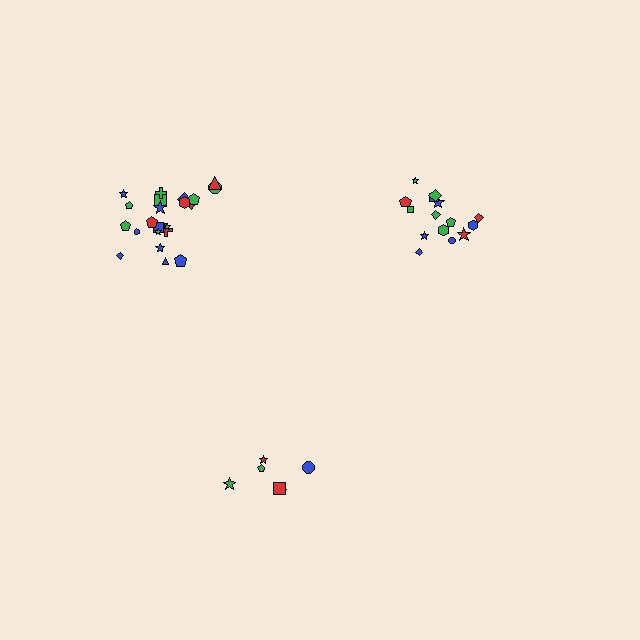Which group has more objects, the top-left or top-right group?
The top-left group.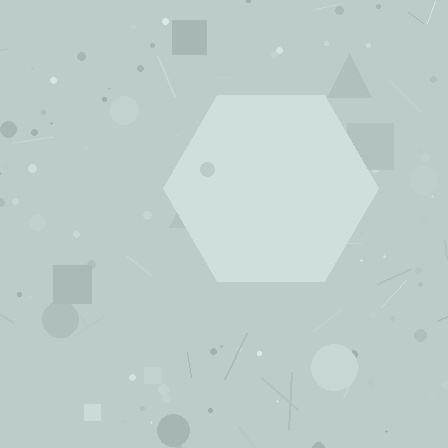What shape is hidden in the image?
A hexagon is hidden in the image.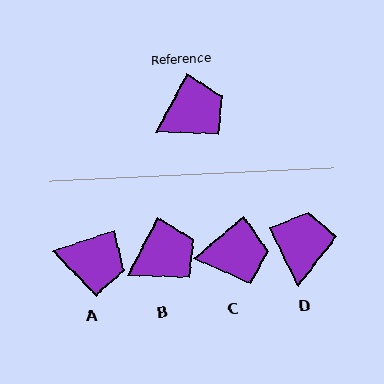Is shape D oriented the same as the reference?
No, it is off by about 54 degrees.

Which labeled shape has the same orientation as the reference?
B.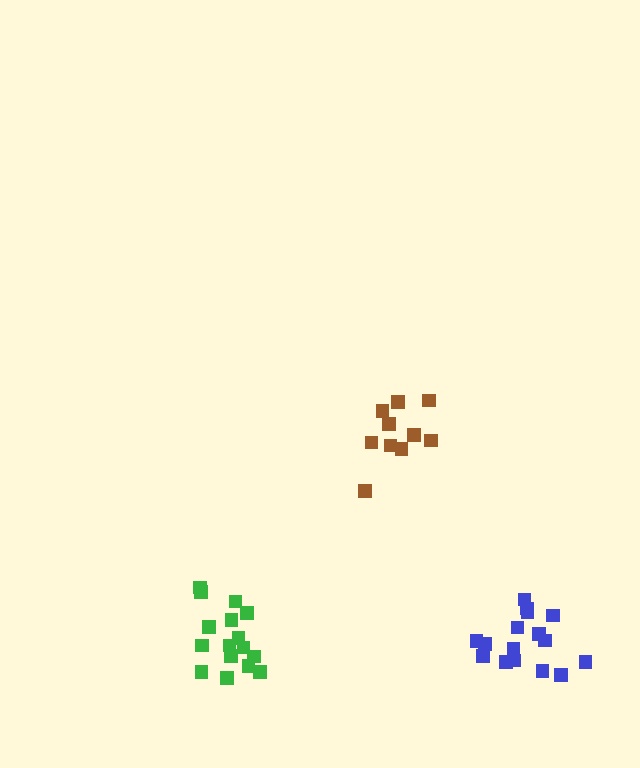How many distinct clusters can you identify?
There are 3 distinct clusters.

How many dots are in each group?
Group 1: 16 dots, Group 2: 10 dots, Group 3: 16 dots (42 total).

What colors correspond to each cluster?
The clusters are colored: blue, brown, green.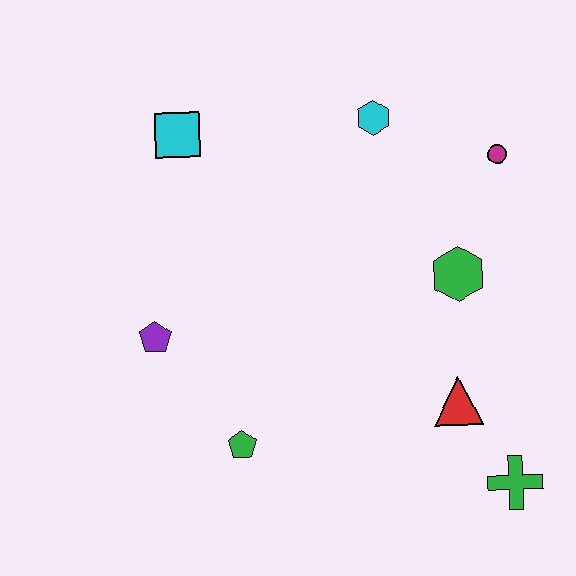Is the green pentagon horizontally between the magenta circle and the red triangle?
No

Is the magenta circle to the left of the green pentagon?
No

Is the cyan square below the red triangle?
No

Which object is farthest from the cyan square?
The green cross is farthest from the cyan square.